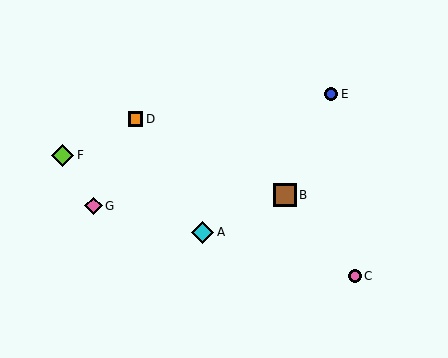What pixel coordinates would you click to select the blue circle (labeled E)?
Click at (331, 94) to select the blue circle E.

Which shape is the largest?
The brown square (labeled B) is the largest.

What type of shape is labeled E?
Shape E is a blue circle.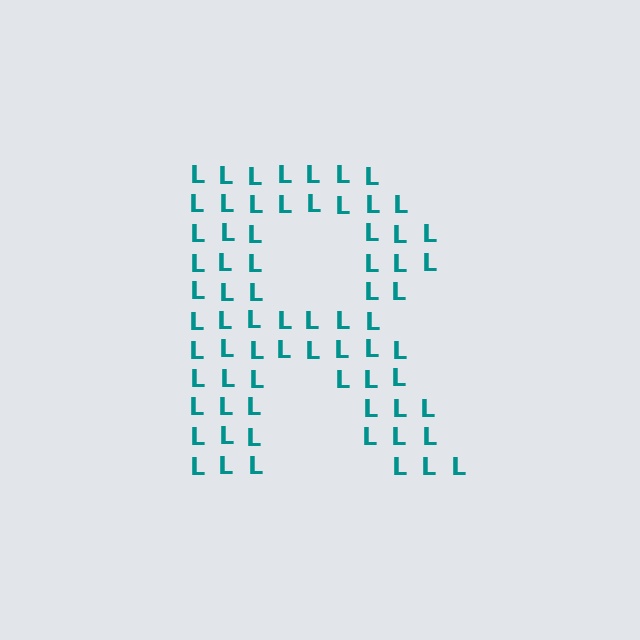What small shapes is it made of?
It is made of small letter L's.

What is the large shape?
The large shape is the letter R.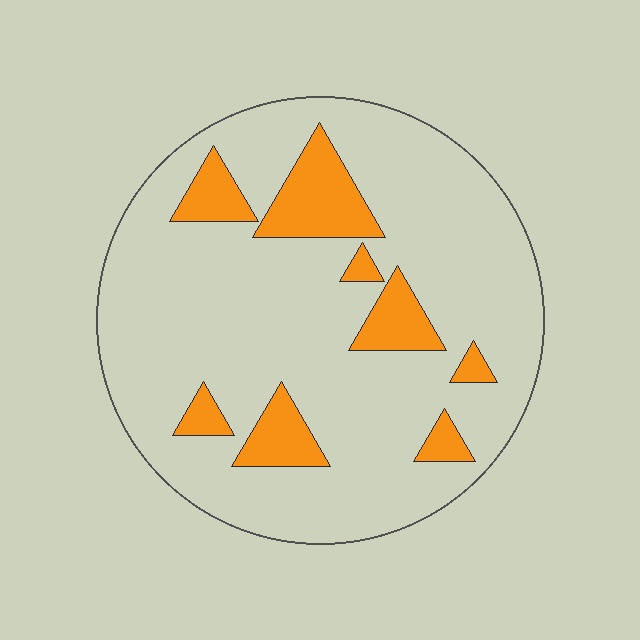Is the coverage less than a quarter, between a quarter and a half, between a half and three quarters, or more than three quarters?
Less than a quarter.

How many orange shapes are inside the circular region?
8.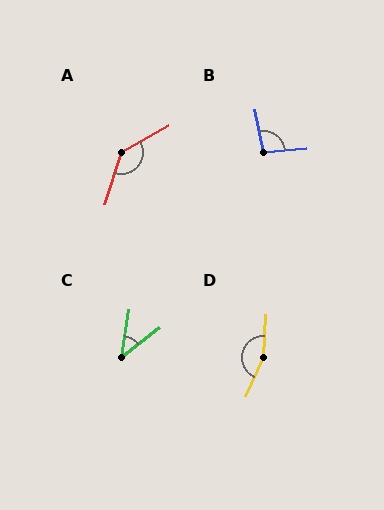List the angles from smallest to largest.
C (43°), B (96°), A (137°), D (159°).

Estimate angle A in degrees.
Approximately 137 degrees.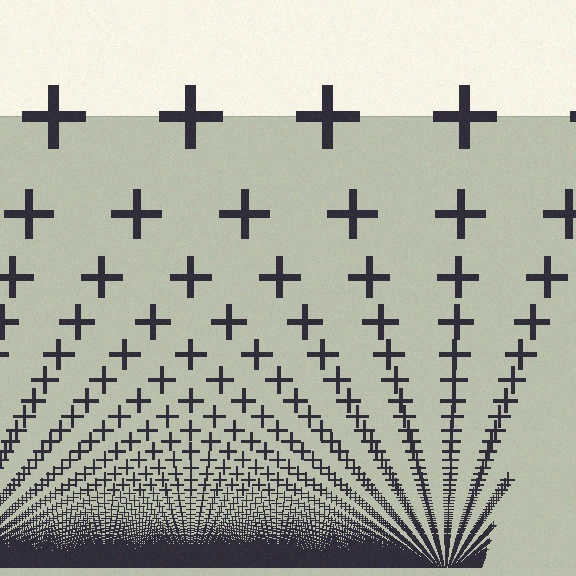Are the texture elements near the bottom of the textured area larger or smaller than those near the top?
Smaller. The gradient is inverted — elements near the bottom are smaller and denser.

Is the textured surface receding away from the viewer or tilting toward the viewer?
The surface appears to tilt toward the viewer. Texture elements get larger and sparser toward the top.